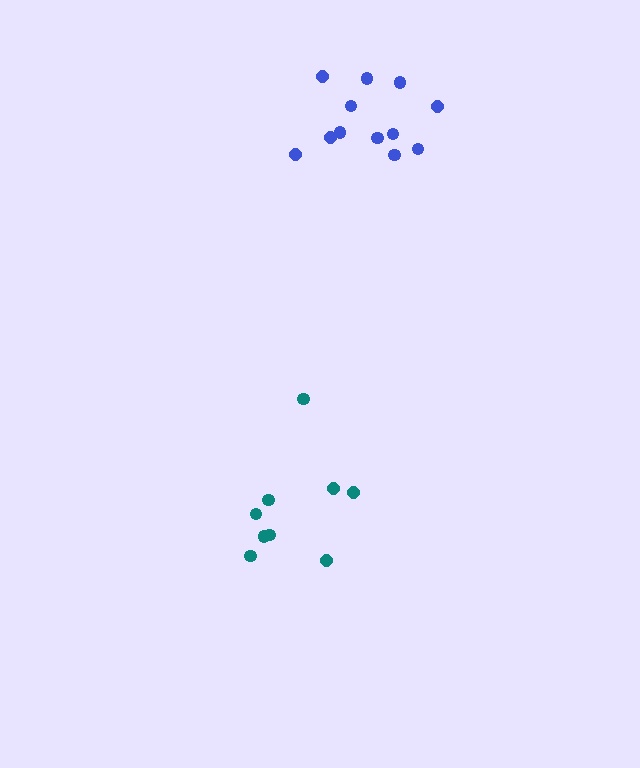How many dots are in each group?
Group 1: 12 dots, Group 2: 9 dots (21 total).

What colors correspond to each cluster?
The clusters are colored: blue, teal.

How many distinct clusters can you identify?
There are 2 distinct clusters.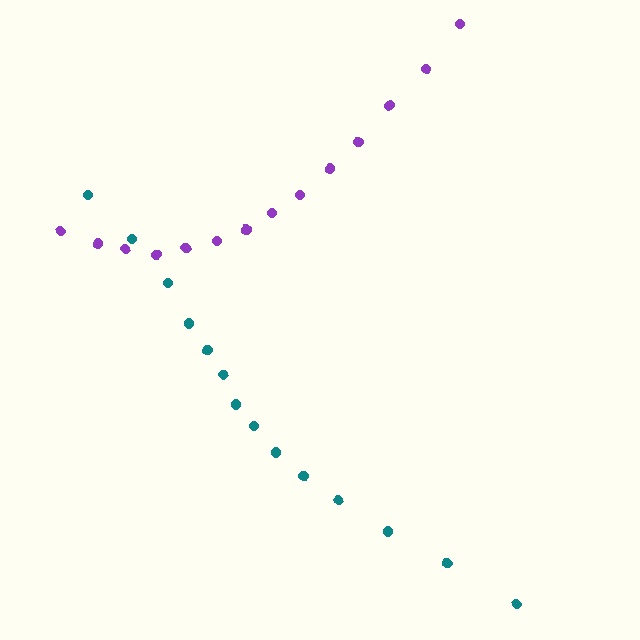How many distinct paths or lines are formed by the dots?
There are 2 distinct paths.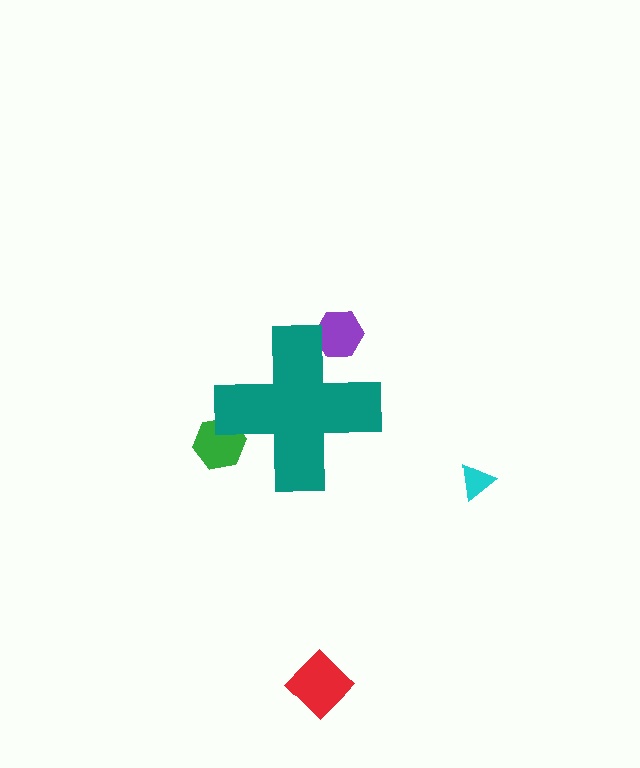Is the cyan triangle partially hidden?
No, the cyan triangle is fully visible.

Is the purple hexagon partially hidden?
Yes, the purple hexagon is partially hidden behind the teal cross.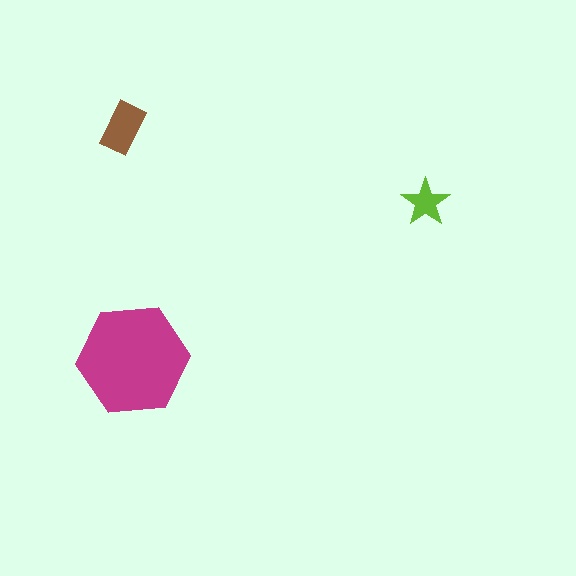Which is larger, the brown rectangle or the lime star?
The brown rectangle.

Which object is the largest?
The magenta hexagon.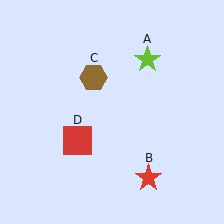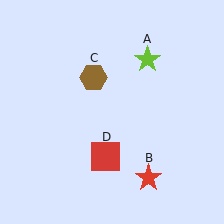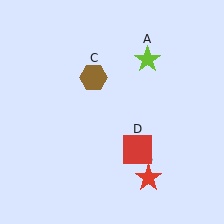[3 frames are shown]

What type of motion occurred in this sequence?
The red square (object D) rotated counterclockwise around the center of the scene.